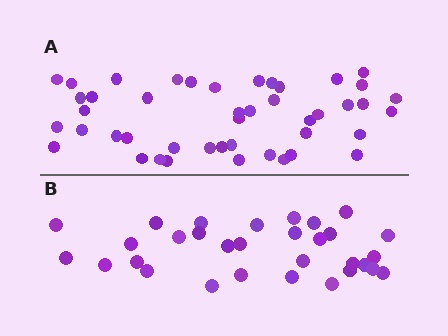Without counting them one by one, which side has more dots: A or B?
Region A (the top region) has more dots.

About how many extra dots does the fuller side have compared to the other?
Region A has approximately 15 more dots than region B.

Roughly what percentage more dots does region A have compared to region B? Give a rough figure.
About 45% more.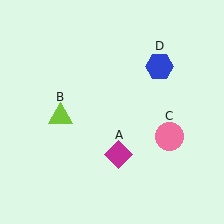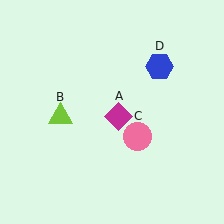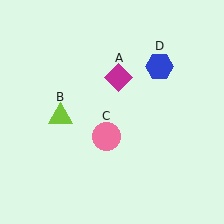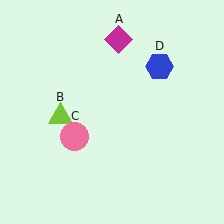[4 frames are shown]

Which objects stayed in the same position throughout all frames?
Lime triangle (object B) and blue hexagon (object D) remained stationary.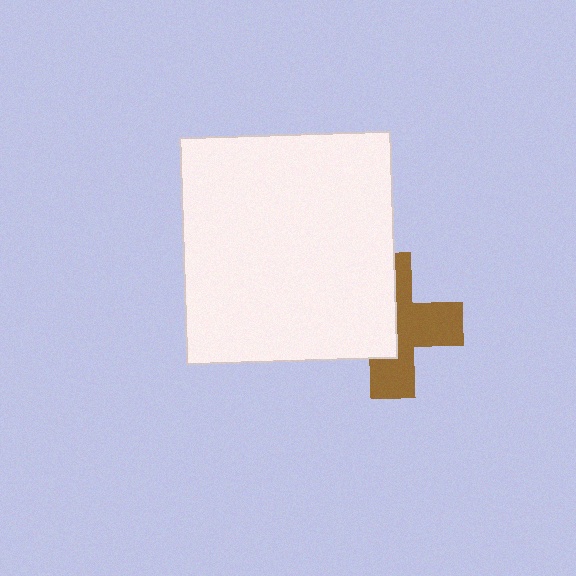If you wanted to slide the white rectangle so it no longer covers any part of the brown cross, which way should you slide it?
Slide it left — that is the most direct way to separate the two shapes.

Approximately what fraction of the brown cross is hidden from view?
Roughly 48% of the brown cross is hidden behind the white rectangle.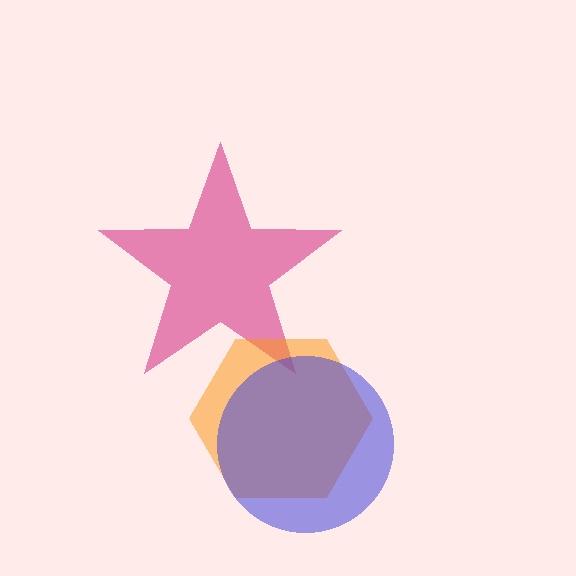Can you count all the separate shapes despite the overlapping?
Yes, there are 3 separate shapes.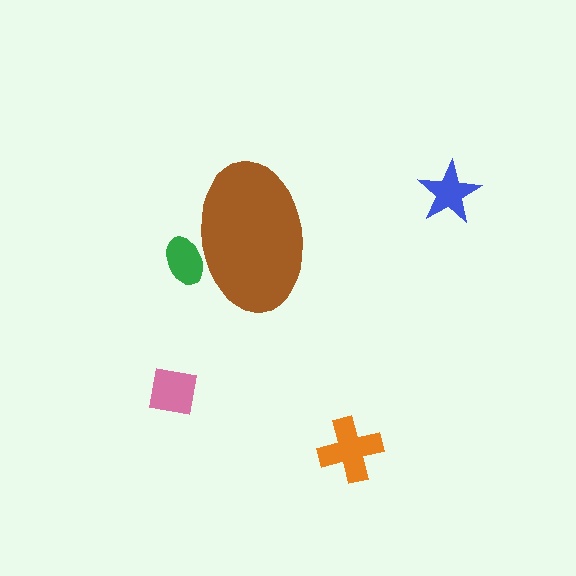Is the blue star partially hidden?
No, the blue star is fully visible.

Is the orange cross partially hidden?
No, the orange cross is fully visible.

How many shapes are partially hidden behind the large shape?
1 shape is partially hidden.